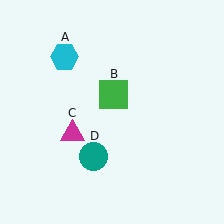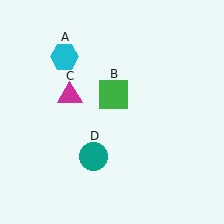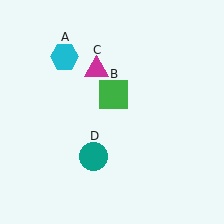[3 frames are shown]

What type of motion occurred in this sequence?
The magenta triangle (object C) rotated clockwise around the center of the scene.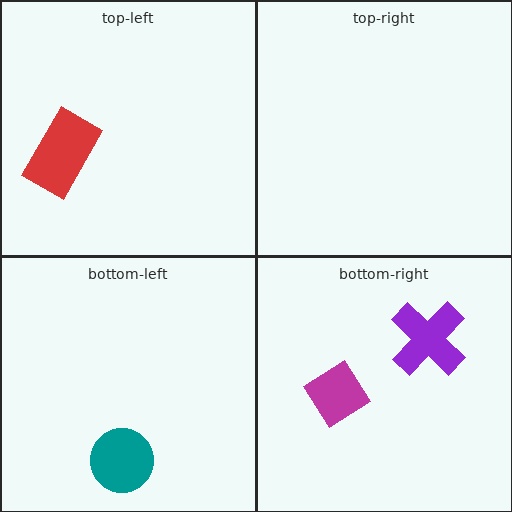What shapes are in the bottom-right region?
The purple cross, the magenta diamond.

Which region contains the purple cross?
The bottom-right region.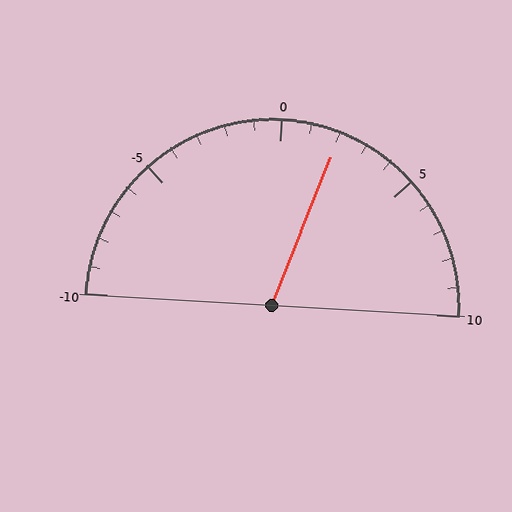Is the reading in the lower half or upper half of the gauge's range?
The reading is in the upper half of the range (-10 to 10).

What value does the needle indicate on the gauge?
The needle indicates approximately 2.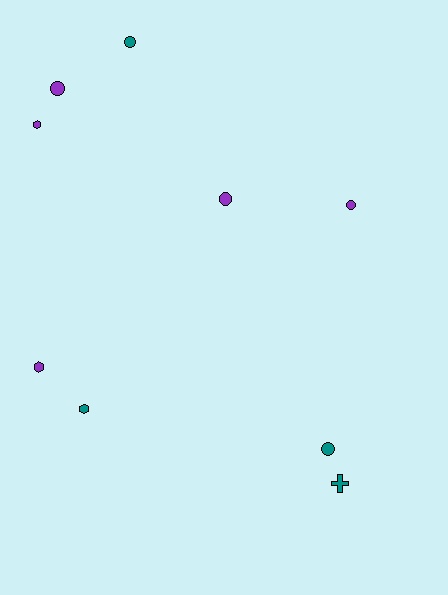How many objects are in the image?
There are 9 objects.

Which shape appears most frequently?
Circle, with 5 objects.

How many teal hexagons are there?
There is 1 teal hexagon.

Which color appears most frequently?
Purple, with 5 objects.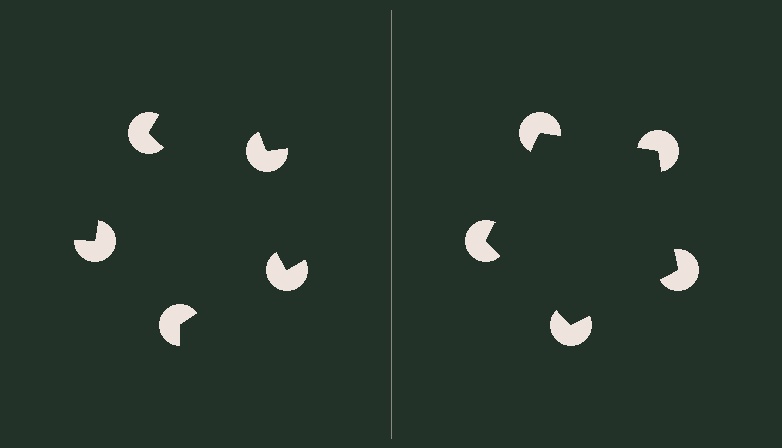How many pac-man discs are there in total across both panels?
10 — 5 on each side.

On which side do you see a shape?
An illusory pentagon appears on the right side. On the left side the wedge cuts are rotated, so no coherent shape forms.